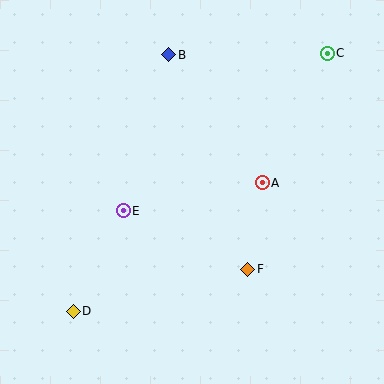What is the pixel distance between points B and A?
The distance between B and A is 158 pixels.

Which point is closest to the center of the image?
Point A at (262, 183) is closest to the center.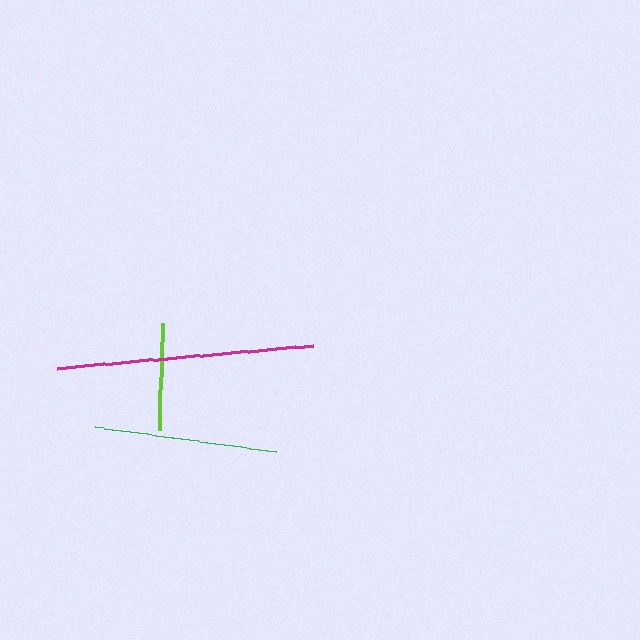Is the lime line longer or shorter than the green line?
The green line is longer than the lime line.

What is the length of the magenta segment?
The magenta segment is approximately 257 pixels long.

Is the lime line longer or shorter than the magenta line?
The magenta line is longer than the lime line.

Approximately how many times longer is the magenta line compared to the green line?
The magenta line is approximately 1.4 times the length of the green line.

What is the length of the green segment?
The green segment is approximately 184 pixels long.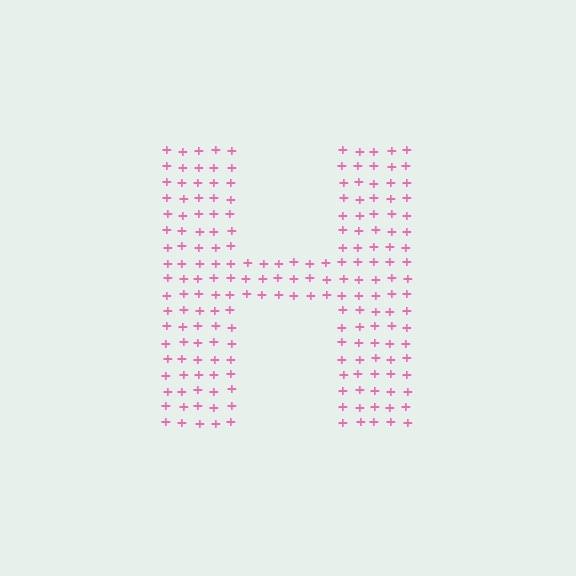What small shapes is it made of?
It is made of small plus signs.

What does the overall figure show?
The overall figure shows the letter H.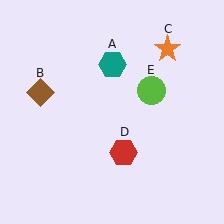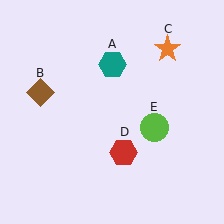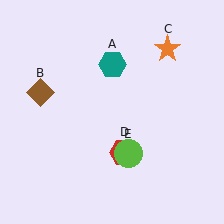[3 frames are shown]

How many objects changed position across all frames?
1 object changed position: lime circle (object E).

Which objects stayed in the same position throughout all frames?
Teal hexagon (object A) and brown diamond (object B) and orange star (object C) and red hexagon (object D) remained stationary.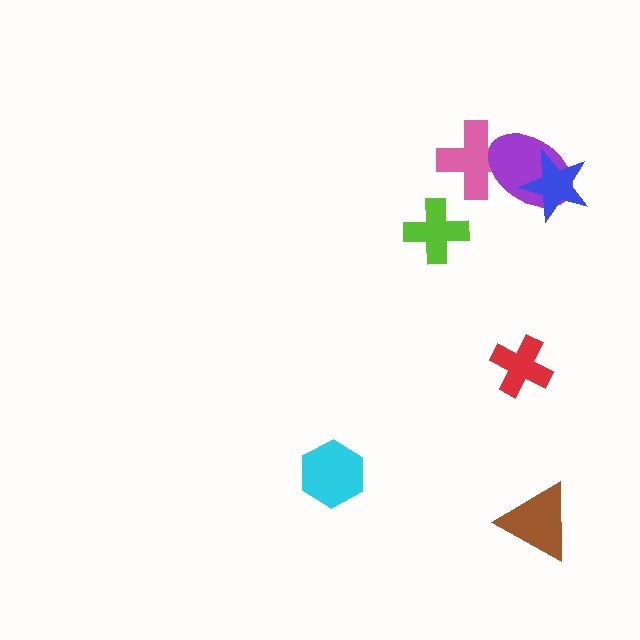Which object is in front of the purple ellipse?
The blue star is in front of the purple ellipse.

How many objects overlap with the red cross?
0 objects overlap with the red cross.